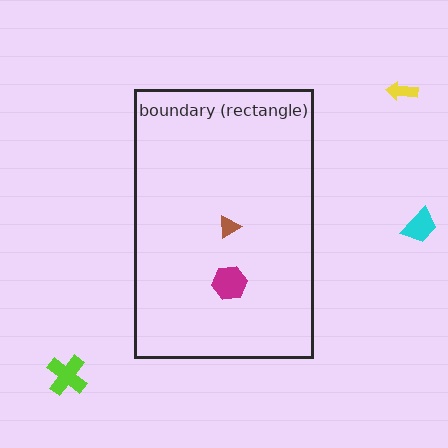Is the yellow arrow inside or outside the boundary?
Outside.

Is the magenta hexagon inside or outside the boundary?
Inside.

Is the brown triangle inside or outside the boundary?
Inside.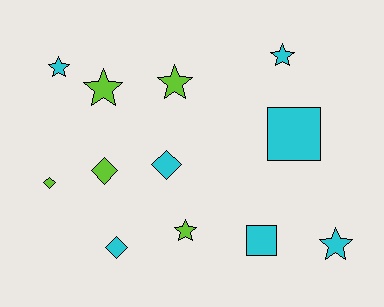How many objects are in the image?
There are 12 objects.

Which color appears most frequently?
Cyan, with 7 objects.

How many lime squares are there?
There are no lime squares.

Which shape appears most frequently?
Star, with 6 objects.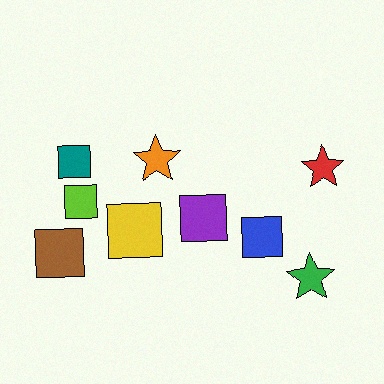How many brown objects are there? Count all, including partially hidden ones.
There is 1 brown object.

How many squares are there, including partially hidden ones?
There are 6 squares.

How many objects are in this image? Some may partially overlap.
There are 9 objects.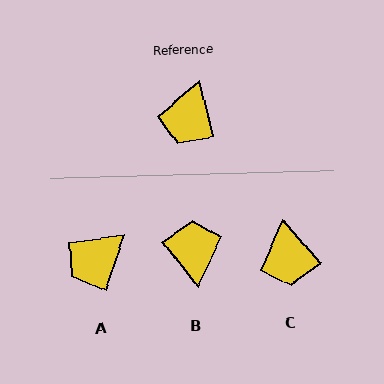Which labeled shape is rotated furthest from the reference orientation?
B, about 156 degrees away.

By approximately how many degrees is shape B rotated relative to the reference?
Approximately 156 degrees clockwise.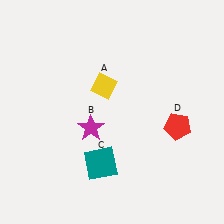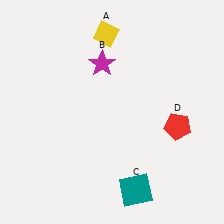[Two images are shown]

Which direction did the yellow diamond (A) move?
The yellow diamond (A) moved up.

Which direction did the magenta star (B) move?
The magenta star (B) moved up.